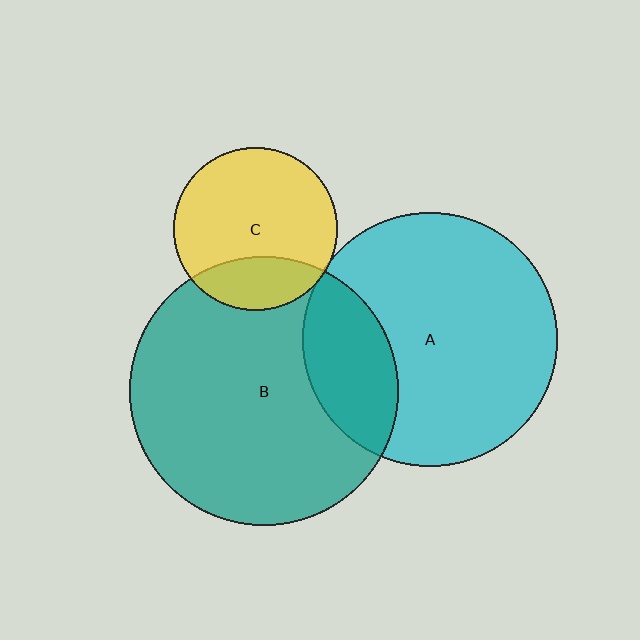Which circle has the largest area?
Circle B (teal).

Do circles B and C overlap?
Yes.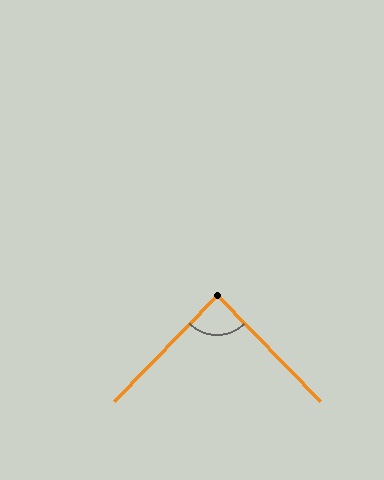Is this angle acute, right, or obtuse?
It is approximately a right angle.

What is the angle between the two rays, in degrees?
Approximately 88 degrees.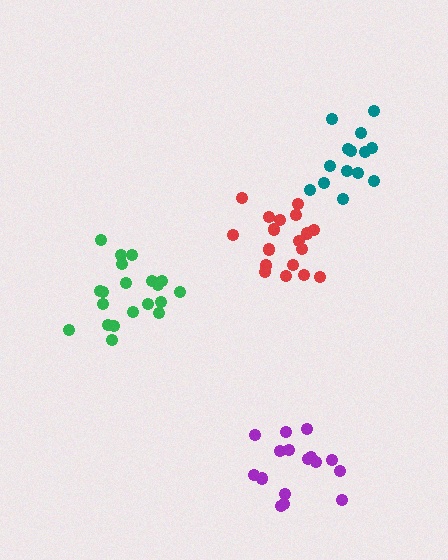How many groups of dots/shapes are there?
There are 4 groups.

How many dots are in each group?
Group 1: 14 dots, Group 2: 19 dots, Group 3: 20 dots, Group 4: 16 dots (69 total).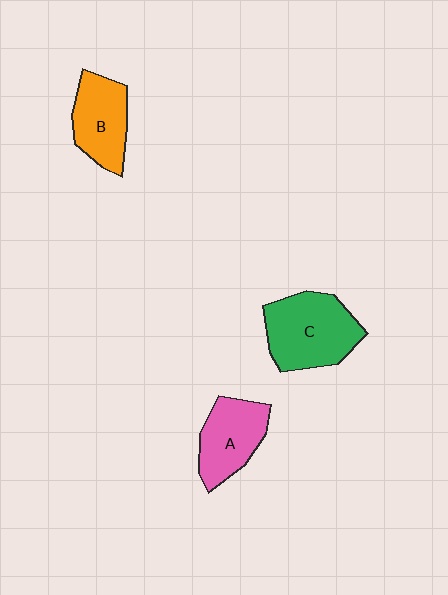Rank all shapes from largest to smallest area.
From largest to smallest: C (green), A (pink), B (orange).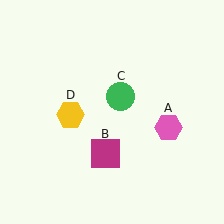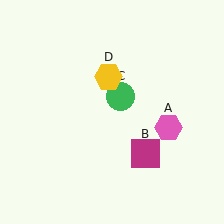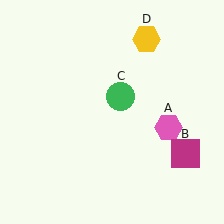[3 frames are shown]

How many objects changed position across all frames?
2 objects changed position: magenta square (object B), yellow hexagon (object D).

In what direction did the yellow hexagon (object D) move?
The yellow hexagon (object D) moved up and to the right.